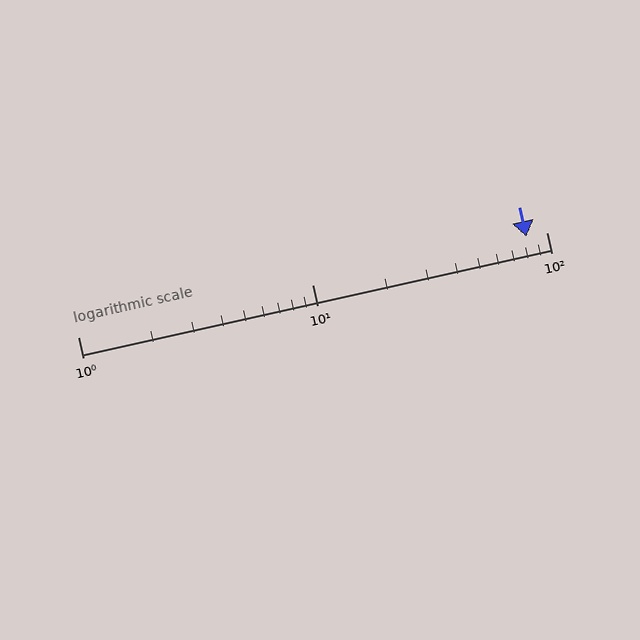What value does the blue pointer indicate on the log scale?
The pointer indicates approximately 82.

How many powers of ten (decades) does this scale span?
The scale spans 2 decades, from 1 to 100.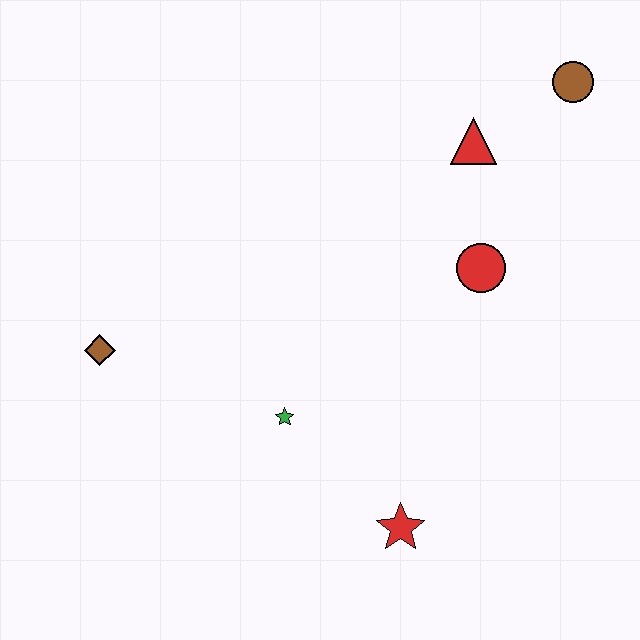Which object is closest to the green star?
The red star is closest to the green star.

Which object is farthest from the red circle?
The brown diamond is farthest from the red circle.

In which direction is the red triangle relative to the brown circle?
The red triangle is to the left of the brown circle.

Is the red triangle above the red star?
Yes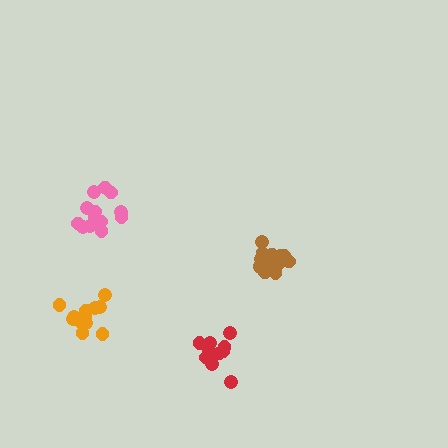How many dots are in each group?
Group 1: 16 dots, Group 2: 13 dots, Group 3: 14 dots, Group 4: 11 dots (54 total).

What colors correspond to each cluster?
The clusters are colored: brown, pink, orange, red.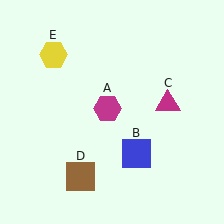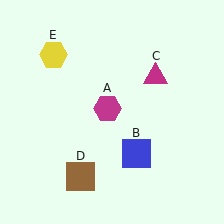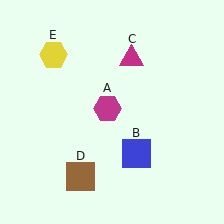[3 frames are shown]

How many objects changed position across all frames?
1 object changed position: magenta triangle (object C).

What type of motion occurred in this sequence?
The magenta triangle (object C) rotated counterclockwise around the center of the scene.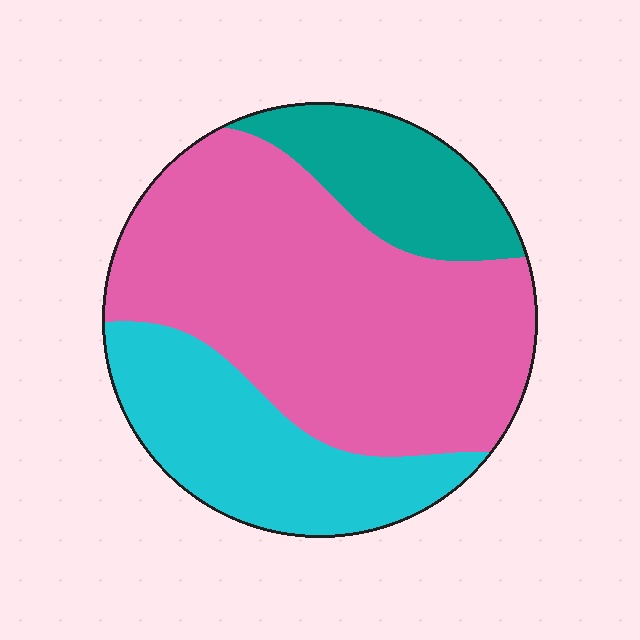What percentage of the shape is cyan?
Cyan takes up about one quarter (1/4) of the shape.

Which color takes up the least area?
Teal, at roughly 15%.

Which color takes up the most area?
Pink, at roughly 60%.